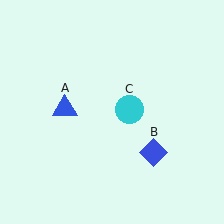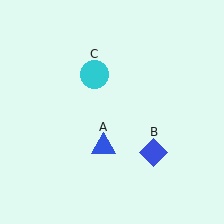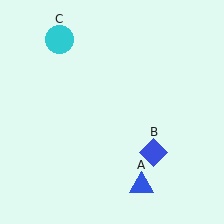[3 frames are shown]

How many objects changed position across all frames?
2 objects changed position: blue triangle (object A), cyan circle (object C).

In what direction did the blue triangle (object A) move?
The blue triangle (object A) moved down and to the right.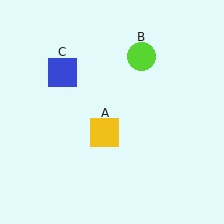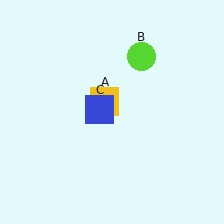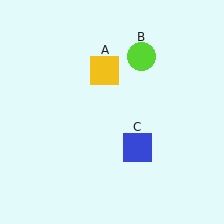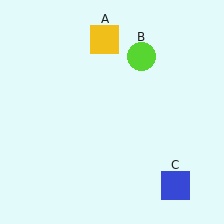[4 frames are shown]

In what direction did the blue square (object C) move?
The blue square (object C) moved down and to the right.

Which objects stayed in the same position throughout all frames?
Lime circle (object B) remained stationary.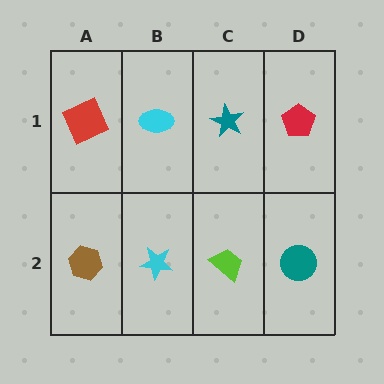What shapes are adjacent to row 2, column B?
A cyan ellipse (row 1, column B), a brown hexagon (row 2, column A), a lime trapezoid (row 2, column C).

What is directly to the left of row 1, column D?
A teal star.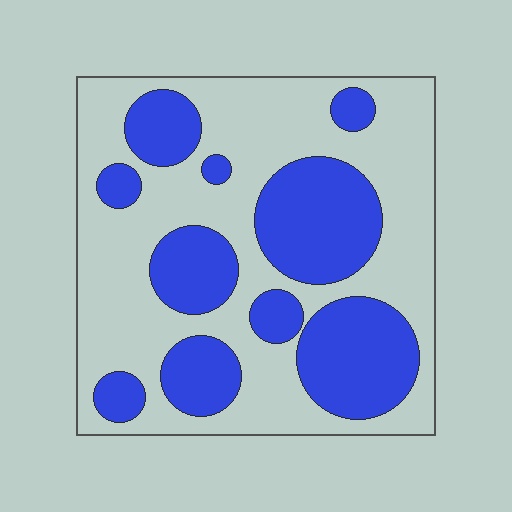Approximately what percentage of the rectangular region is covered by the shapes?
Approximately 40%.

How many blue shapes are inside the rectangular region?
10.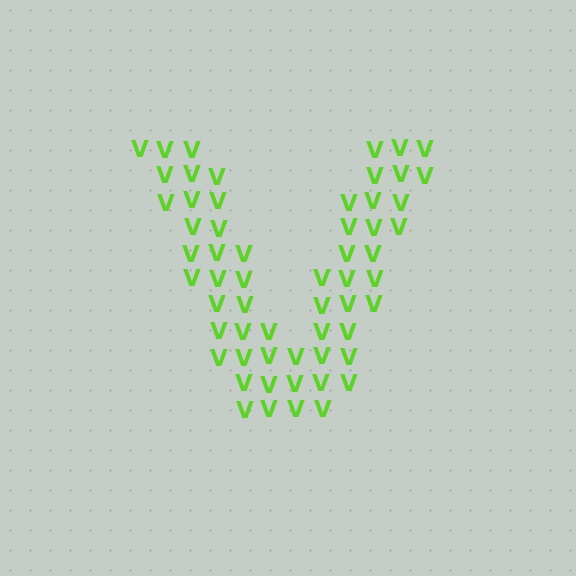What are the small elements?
The small elements are letter V's.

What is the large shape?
The large shape is the letter V.